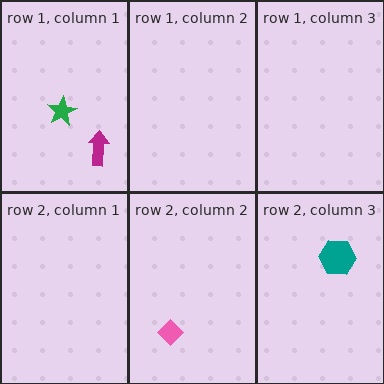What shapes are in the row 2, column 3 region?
The teal hexagon.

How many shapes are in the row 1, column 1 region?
2.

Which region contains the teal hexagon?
The row 2, column 3 region.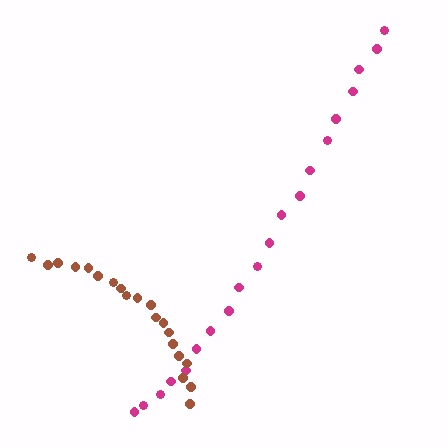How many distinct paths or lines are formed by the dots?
There are 2 distinct paths.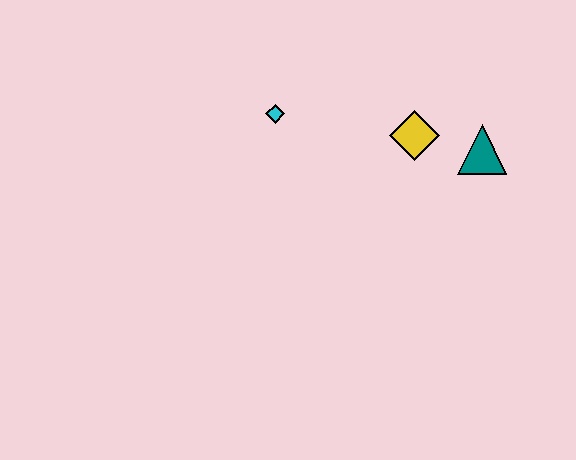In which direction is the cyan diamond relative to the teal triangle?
The cyan diamond is to the left of the teal triangle.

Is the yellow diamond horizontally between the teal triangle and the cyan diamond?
Yes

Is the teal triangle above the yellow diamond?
No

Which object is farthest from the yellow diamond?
The cyan diamond is farthest from the yellow diamond.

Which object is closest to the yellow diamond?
The teal triangle is closest to the yellow diamond.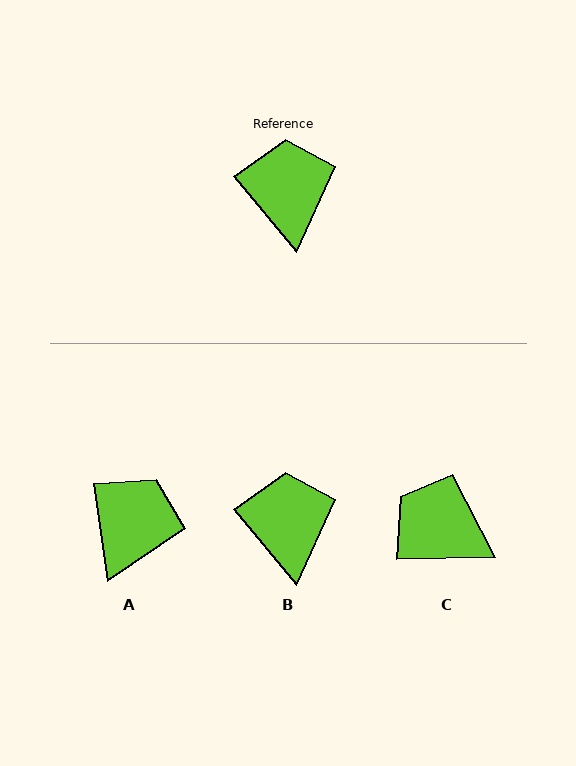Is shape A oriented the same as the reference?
No, it is off by about 32 degrees.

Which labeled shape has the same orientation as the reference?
B.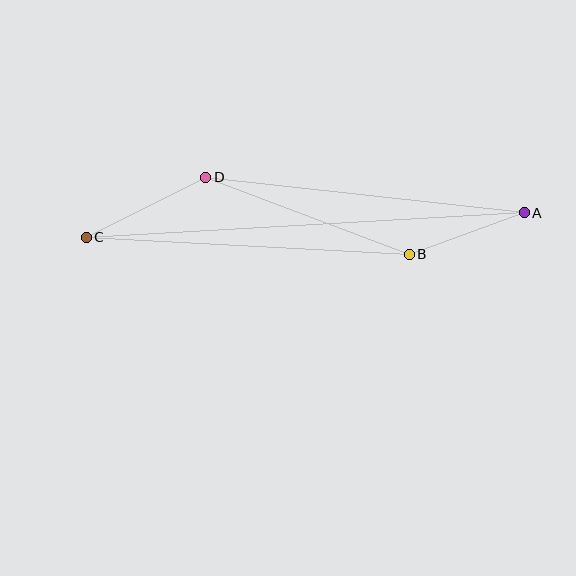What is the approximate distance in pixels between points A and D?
The distance between A and D is approximately 321 pixels.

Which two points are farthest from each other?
Points A and C are farthest from each other.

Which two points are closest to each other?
Points A and B are closest to each other.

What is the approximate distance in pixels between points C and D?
The distance between C and D is approximately 134 pixels.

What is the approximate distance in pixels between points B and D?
The distance between B and D is approximately 218 pixels.